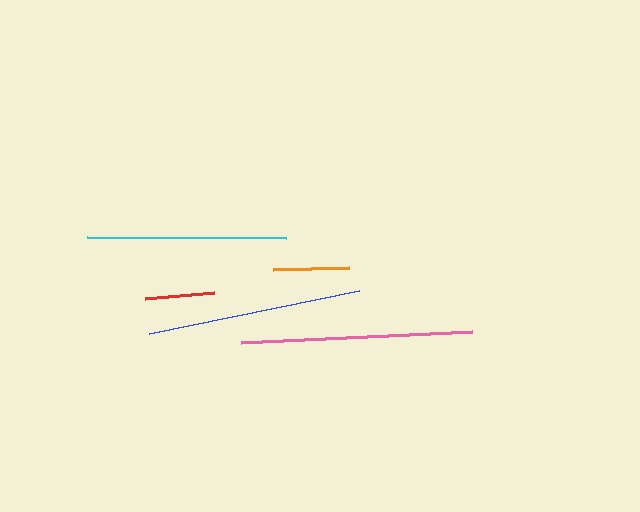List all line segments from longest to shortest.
From longest to shortest: pink, blue, cyan, orange, red.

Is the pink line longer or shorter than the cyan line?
The pink line is longer than the cyan line.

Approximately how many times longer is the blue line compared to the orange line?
The blue line is approximately 2.8 times the length of the orange line.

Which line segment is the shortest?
The red line is the shortest at approximately 70 pixels.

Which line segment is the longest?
The pink line is the longest at approximately 230 pixels.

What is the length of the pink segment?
The pink segment is approximately 230 pixels long.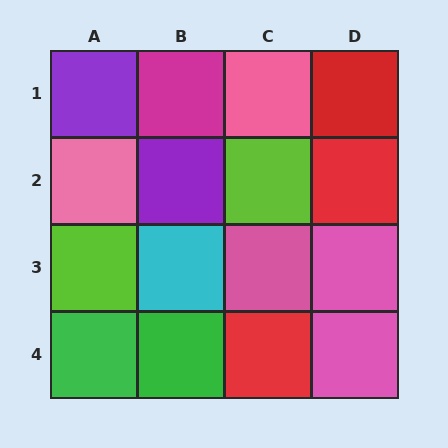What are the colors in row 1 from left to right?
Purple, magenta, pink, red.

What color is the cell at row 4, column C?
Red.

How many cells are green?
2 cells are green.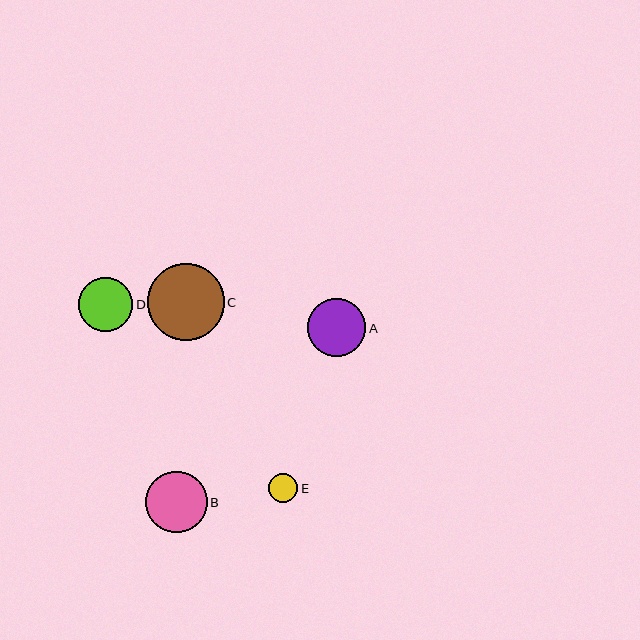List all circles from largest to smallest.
From largest to smallest: C, B, A, D, E.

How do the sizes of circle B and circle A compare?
Circle B and circle A are approximately the same size.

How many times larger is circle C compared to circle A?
Circle C is approximately 1.3 times the size of circle A.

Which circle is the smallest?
Circle E is the smallest with a size of approximately 29 pixels.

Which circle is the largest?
Circle C is the largest with a size of approximately 77 pixels.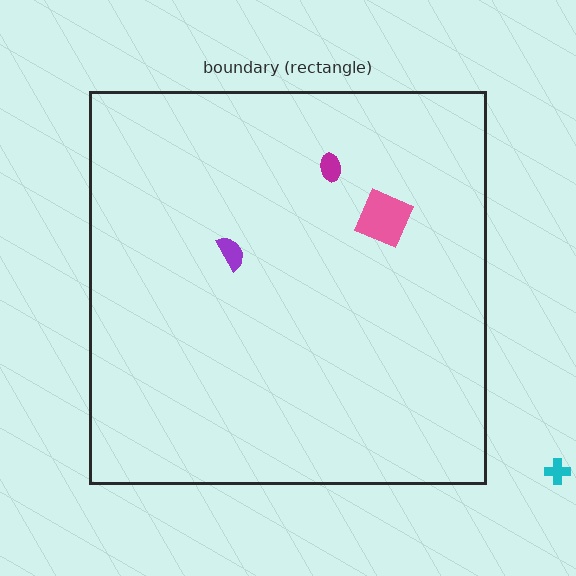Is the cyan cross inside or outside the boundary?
Outside.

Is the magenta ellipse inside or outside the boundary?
Inside.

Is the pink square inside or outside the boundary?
Inside.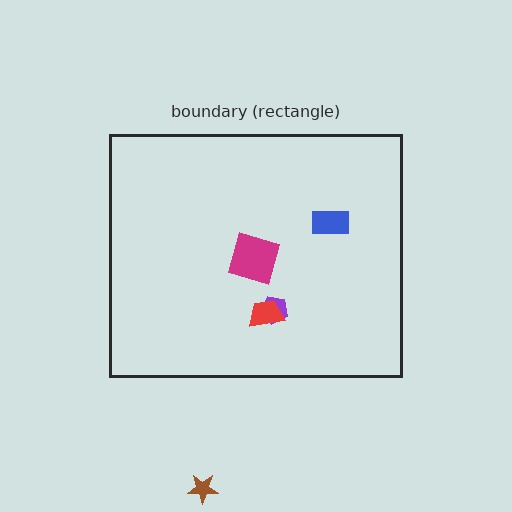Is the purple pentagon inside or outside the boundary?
Inside.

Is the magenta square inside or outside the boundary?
Inside.